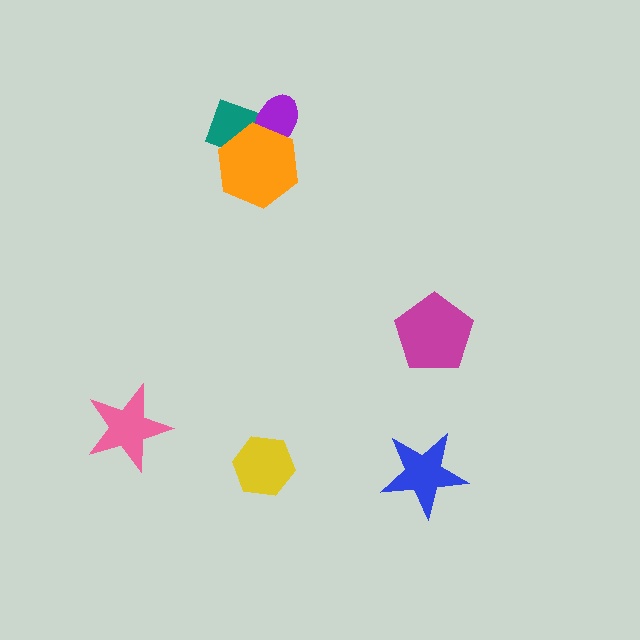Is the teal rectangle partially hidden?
Yes, it is partially covered by another shape.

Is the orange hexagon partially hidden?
No, no other shape covers it.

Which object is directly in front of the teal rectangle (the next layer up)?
The purple ellipse is directly in front of the teal rectangle.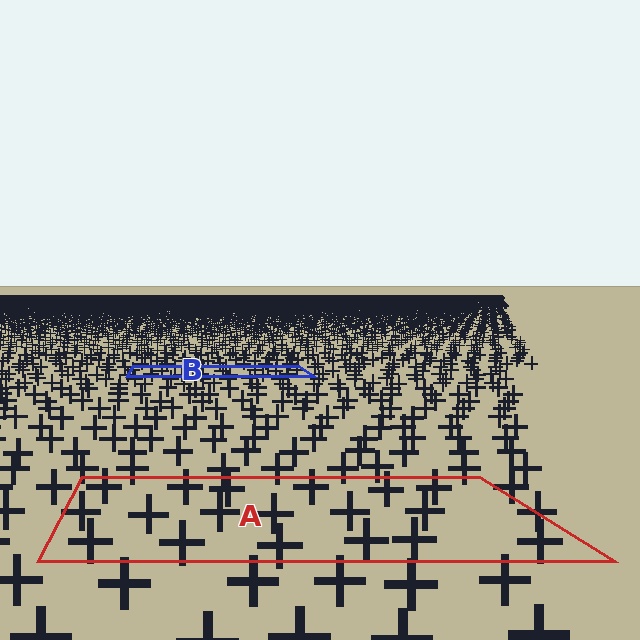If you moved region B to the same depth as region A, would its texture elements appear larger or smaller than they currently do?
They would appear larger. At a closer depth, the same texture elements are projected at a bigger on-screen size.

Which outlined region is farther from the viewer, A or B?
Region B is farther from the viewer — the texture elements inside it appear smaller and more densely packed.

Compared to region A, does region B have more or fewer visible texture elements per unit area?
Region B has more texture elements per unit area — they are packed more densely because it is farther away.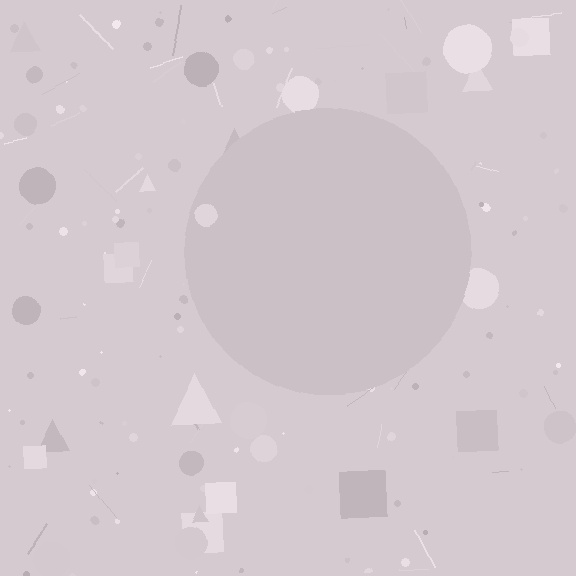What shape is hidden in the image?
A circle is hidden in the image.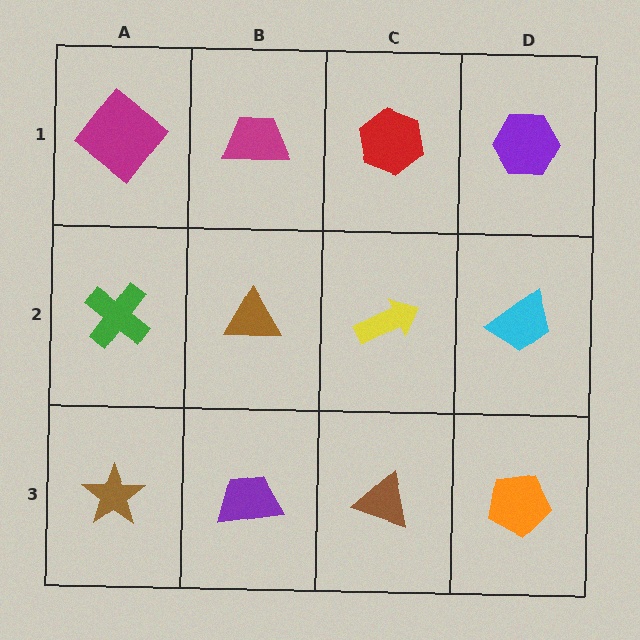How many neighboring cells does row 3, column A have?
2.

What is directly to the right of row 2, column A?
A brown triangle.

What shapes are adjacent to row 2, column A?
A magenta diamond (row 1, column A), a brown star (row 3, column A), a brown triangle (row 2, column B).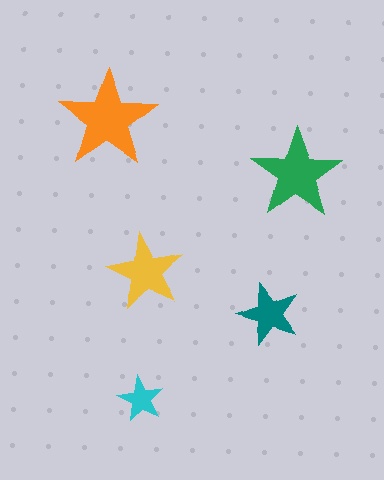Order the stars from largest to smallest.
the orange one, the green one, the yellow one, the teal one, the cyan one.